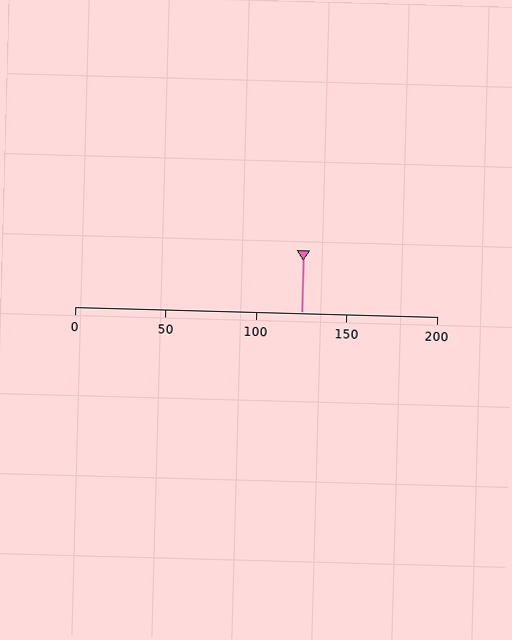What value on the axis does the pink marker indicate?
The marker indicates approximately 125.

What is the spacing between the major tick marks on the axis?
The major ticks are spaced 50 apart.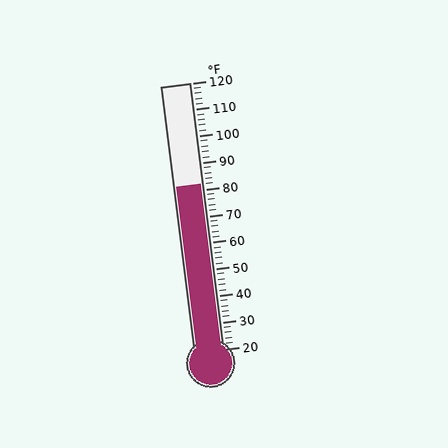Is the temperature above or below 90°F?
The temperature is below 90°F.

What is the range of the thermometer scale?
The thermometer scale ranges from 20°F to 120°F.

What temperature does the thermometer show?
The thermometer shows approximately 82°F.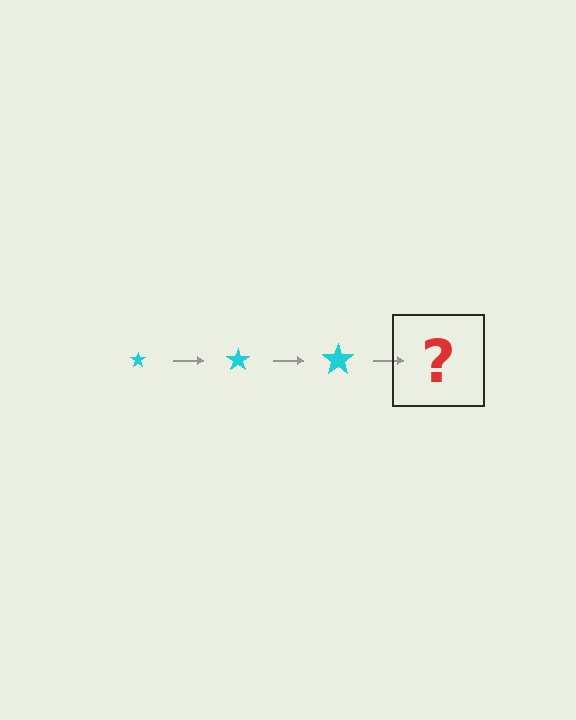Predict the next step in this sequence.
The next step is a cyan star, larger than the previous one.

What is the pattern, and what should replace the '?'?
The pattern is that the star gets progressively larger each step. The '?' should be a cyan star, larger than the previous one.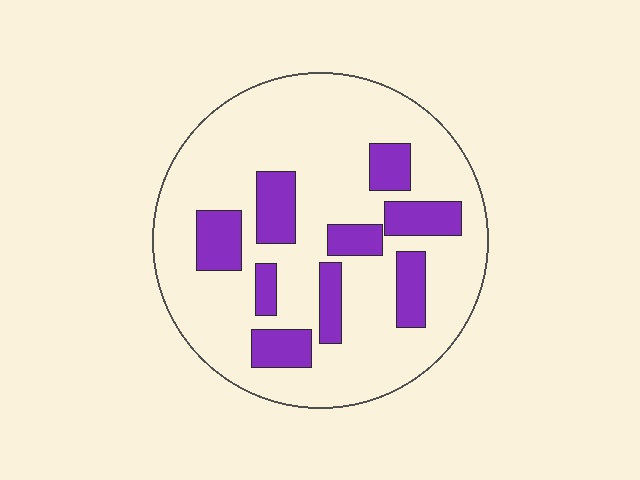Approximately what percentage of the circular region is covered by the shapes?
Approximately 20%.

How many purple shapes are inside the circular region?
9.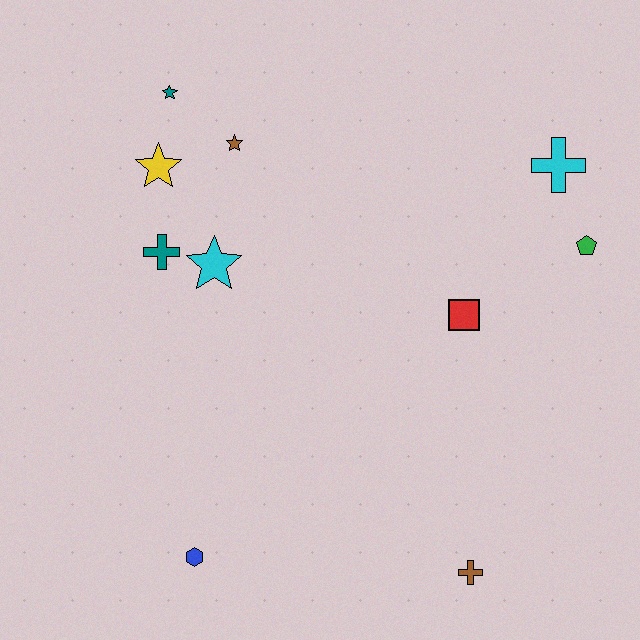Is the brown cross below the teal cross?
Yes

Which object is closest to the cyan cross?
The green pentagon is closest to the cyan cross.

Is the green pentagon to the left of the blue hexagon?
No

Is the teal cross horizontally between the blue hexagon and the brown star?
No